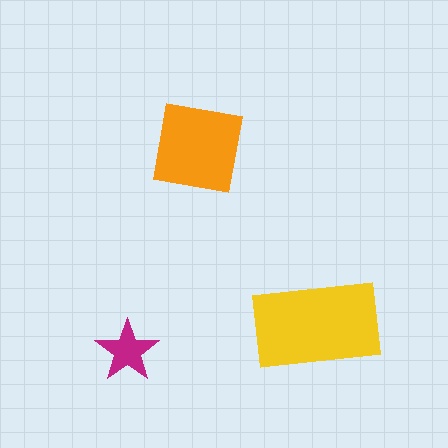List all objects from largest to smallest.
The yellow rectangle, the orange square, the magenta star.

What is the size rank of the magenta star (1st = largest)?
3rd.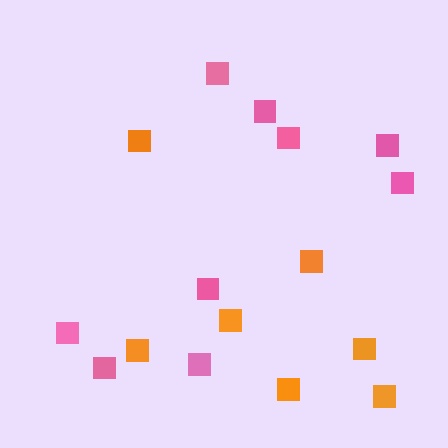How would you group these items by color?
There are 2 groups: one group of pink squares (9) and one group of orange squares (7).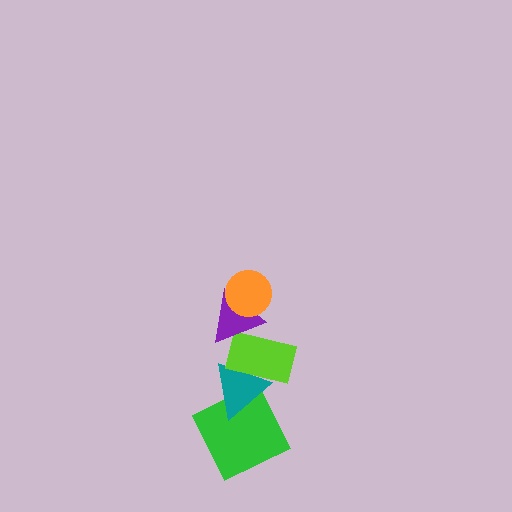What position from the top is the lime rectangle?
The lime rectangle is 3rd from the top.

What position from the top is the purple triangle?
The purple triangle is 2nd from the top.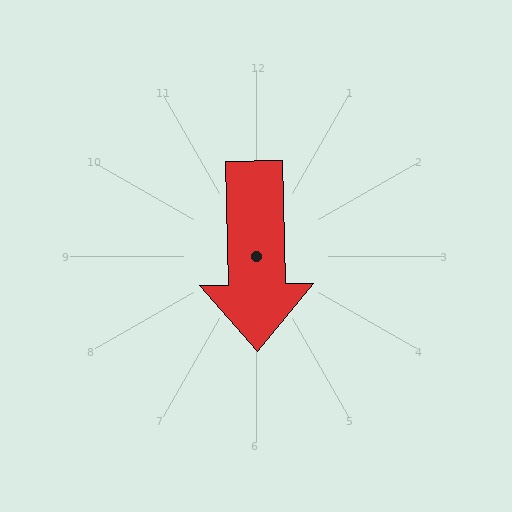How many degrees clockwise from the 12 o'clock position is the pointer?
Approximately 179 degrees.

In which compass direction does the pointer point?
South.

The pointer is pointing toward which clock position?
Roughly 6 o'clock.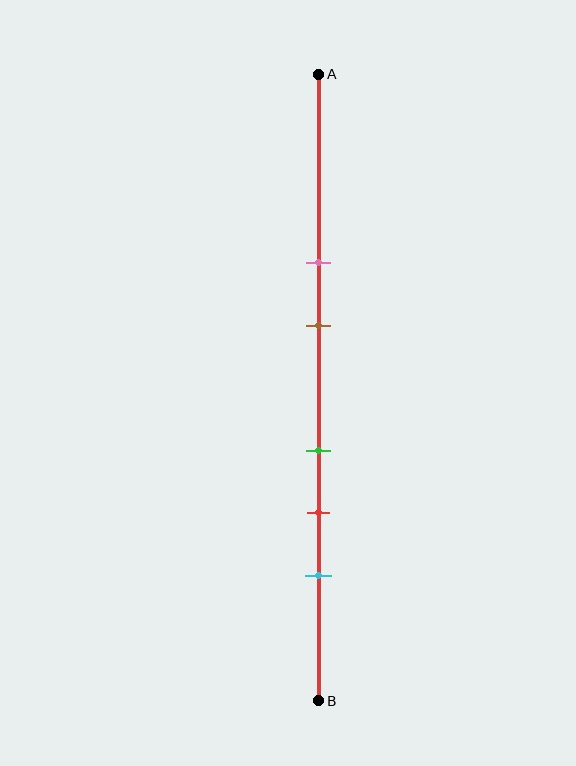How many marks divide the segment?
There are 5 marks dividing the segment.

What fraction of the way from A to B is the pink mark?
The pink mark is approximately 30% (0.3) of the way from A to B.